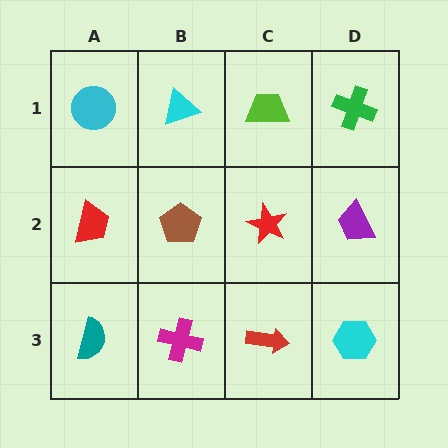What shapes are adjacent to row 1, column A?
A red trapezoid (row 2, column A), a cyan triangle (row 1, column B).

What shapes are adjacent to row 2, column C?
A lime trapezoid (row 1, column C), a red arrow (row 3, column C), a brown pentagon (row 2, column B), a purple trapezoid (row 2, column D).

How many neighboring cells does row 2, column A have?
3.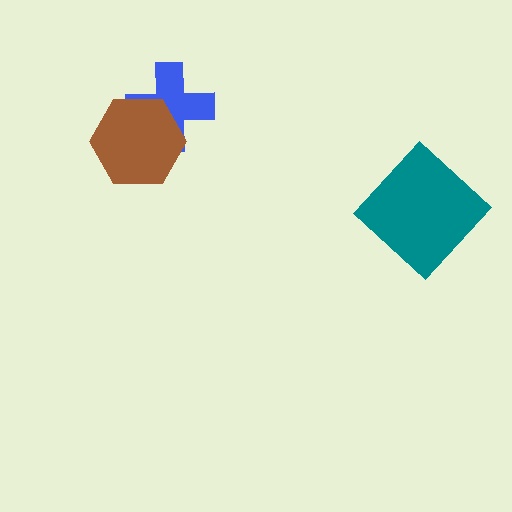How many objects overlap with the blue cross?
1 object overlaps with the blue cross.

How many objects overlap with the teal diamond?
0 objects overlap with the teal diamond.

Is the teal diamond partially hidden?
No, no other shape covers it.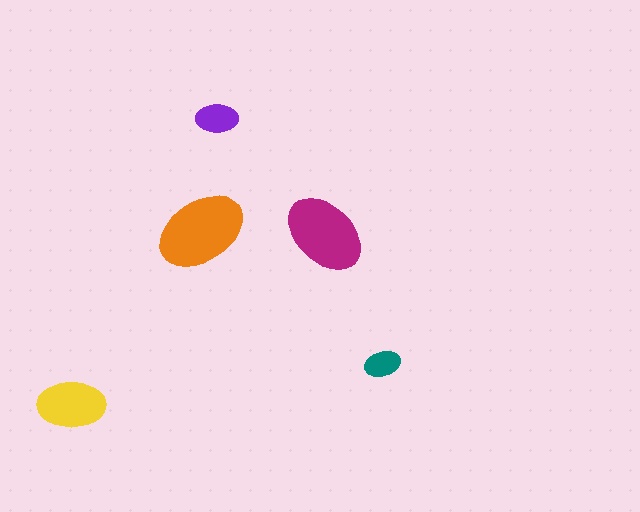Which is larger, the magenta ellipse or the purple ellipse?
The magenta one.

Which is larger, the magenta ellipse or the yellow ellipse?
The magenta one.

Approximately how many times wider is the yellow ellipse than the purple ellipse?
About 1.5 times wider.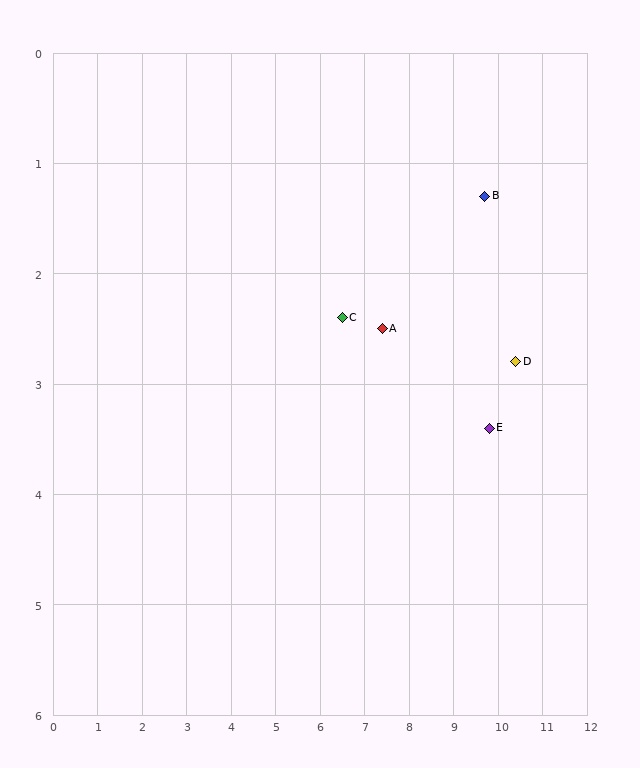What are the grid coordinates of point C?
Point C is at approximately (6.5, 2.4).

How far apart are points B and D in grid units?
Points B and D are about 1.7 grid units apart.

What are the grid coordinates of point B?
Point B is at approximately (9.7, 1.3).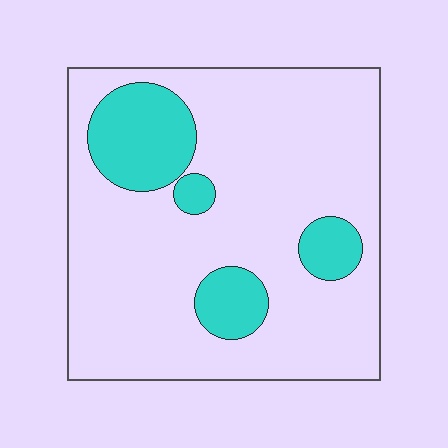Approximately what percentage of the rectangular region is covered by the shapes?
Approximately 20%.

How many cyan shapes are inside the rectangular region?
4.